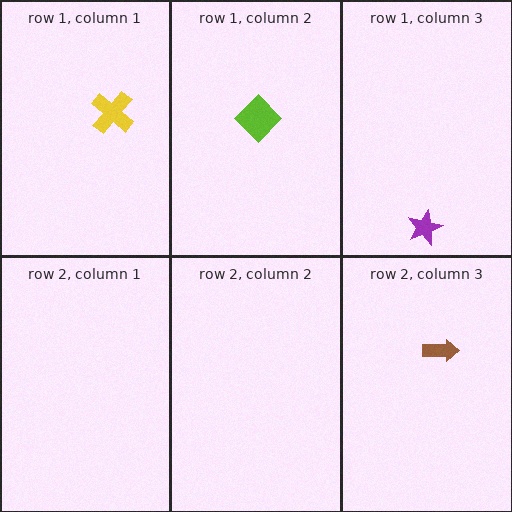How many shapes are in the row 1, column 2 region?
1.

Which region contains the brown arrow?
The row 2, column 3 region.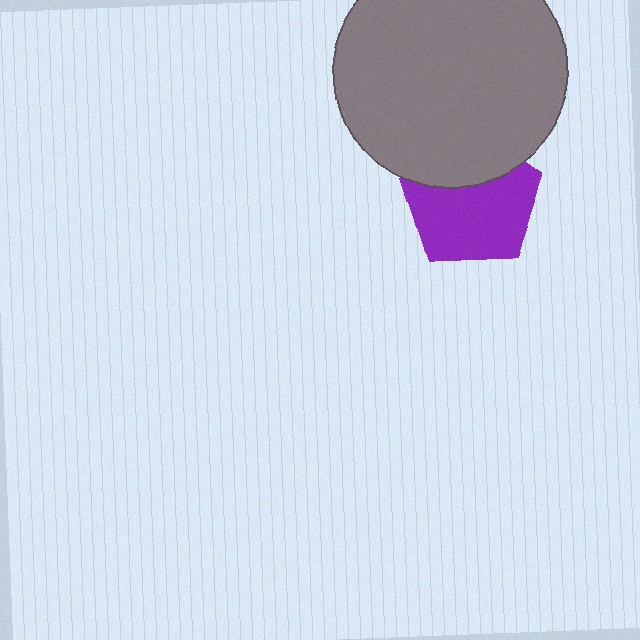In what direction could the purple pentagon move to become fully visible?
The purple pentagon could move down. That would shift it out from behind the gray circle entirely.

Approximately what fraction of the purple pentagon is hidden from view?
Roughly 33% of the purple pentagon is hidden behind the gray circle.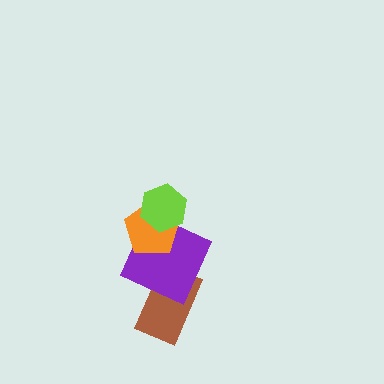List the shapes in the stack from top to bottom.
From top to bottom: the lime hexagon, the orange pentagon, the purple square, the brown rectangle.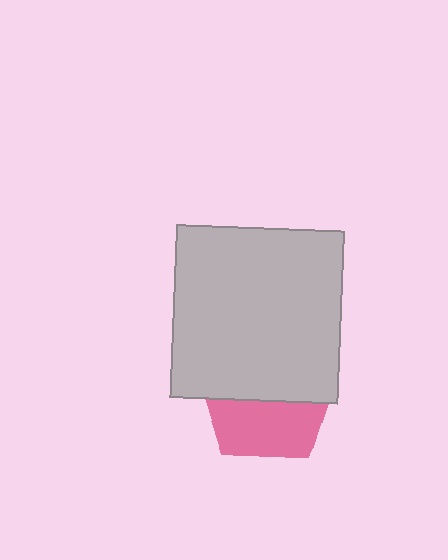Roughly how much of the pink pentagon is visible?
A small part of it is visible (roughly 45%).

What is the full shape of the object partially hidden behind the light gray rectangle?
The partially hidden object is a pink pentagon.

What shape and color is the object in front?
The object in front is a light gray rectangle.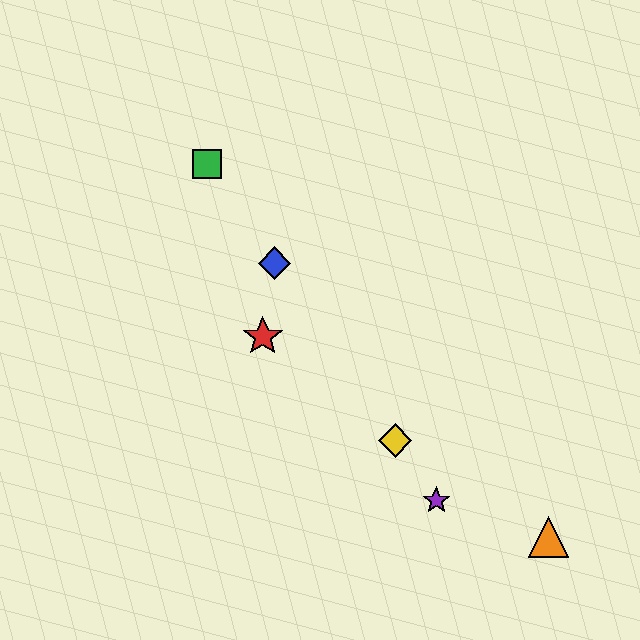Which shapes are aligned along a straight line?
The blue diamond, the green square, the yellow diamond, the purple star are aligned along a straight line.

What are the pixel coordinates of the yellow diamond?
The yellow diamond is at (395, 441).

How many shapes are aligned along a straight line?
4 shapes (the blue diamond, the green square, the yellow diamond, the purple star) are aligned along a straight line.